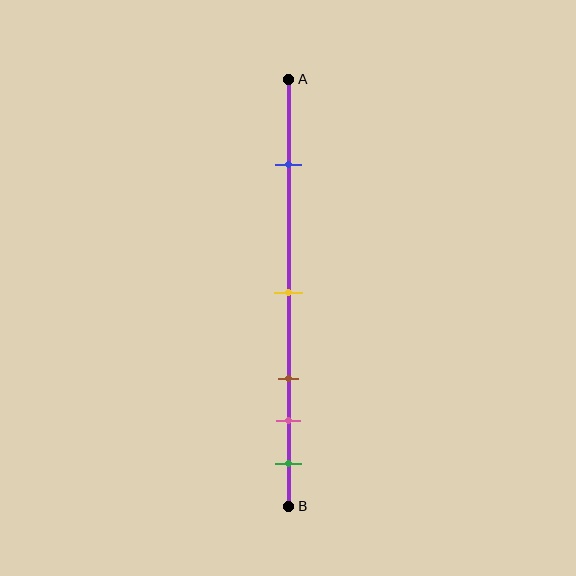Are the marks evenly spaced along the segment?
No, the marks are not evenly spaced.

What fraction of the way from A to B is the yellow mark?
The yellow mark is approximately 50% (0.5) of the way from A to B.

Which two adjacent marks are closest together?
The pink and green marks are the closest adjacent pair.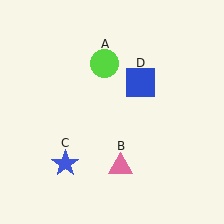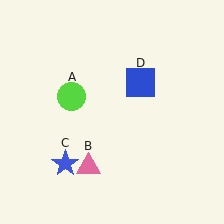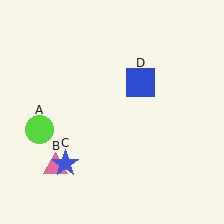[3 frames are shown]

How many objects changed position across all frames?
2 objects changed position: lime circle (object A), pink triangle (object B).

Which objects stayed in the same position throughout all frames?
Blue star (object C) and blue square (object D) remained stationary.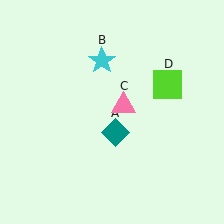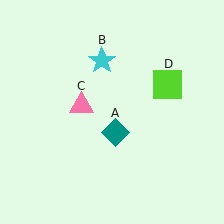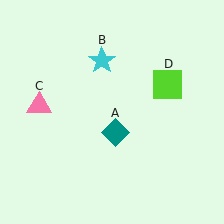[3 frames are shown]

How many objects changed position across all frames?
1 object changed position: pink triangle (object C).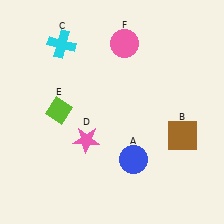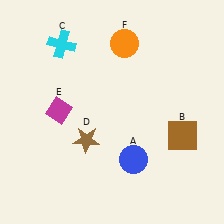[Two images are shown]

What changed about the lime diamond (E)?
In Image 1, E is lime. In Image 2, it changed to magenta.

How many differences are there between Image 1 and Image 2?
There are 3 differences between the two images.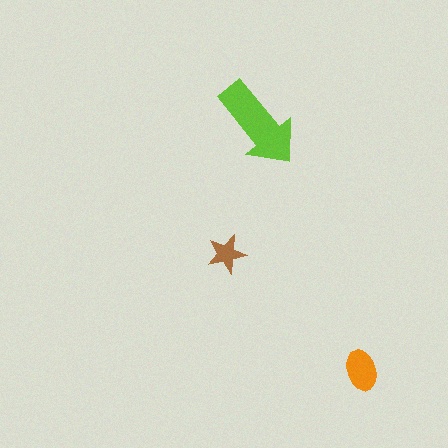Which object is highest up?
The lime arrow is topmost.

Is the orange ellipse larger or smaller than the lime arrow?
Smaller.